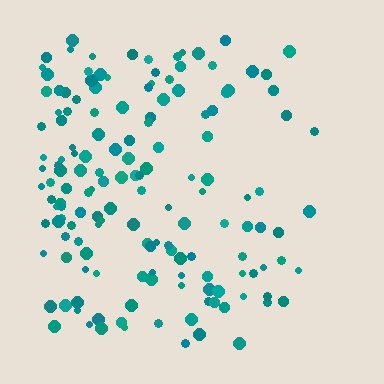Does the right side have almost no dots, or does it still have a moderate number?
Still a moderate number, just noticeably fewer than the left.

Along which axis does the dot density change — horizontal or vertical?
Horizontal.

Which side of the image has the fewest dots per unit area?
The right.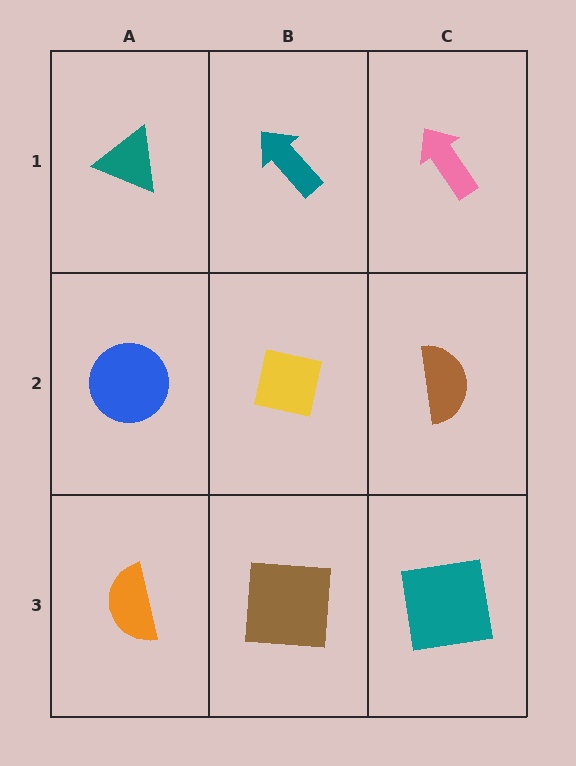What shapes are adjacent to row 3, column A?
A blue circle (row 2, column A), a brown square (row 3, column B).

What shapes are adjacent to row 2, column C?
A pink arrow (row 1, column C), a teal square (row 3, column C), a yellow square (row 2, column B).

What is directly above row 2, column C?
A pink arrow.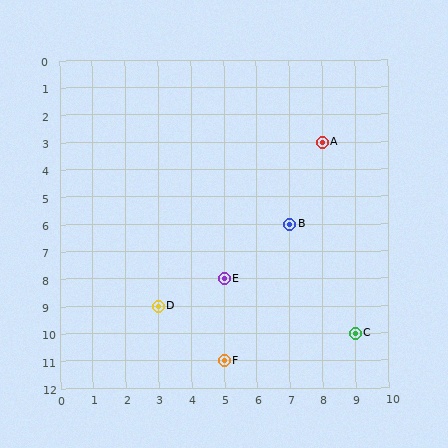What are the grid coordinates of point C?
Point C is at grid coordinates (9, 10).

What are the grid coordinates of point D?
Point D is at grid coordinates (3, 9).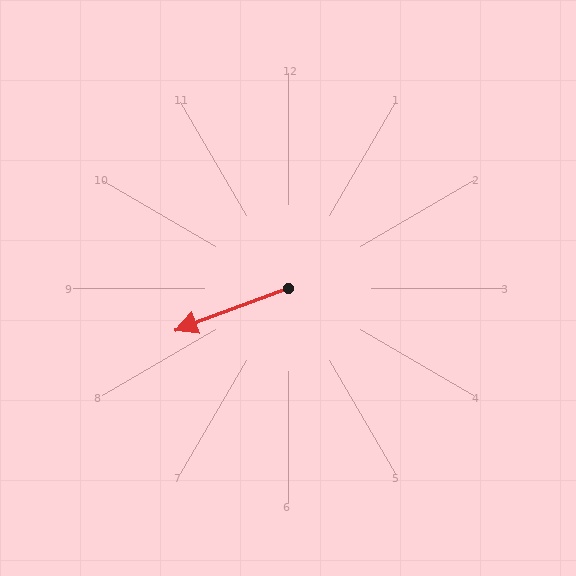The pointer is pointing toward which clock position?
Roughly 8 o'clock.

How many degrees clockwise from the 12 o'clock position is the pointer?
Approximately 250 degrees.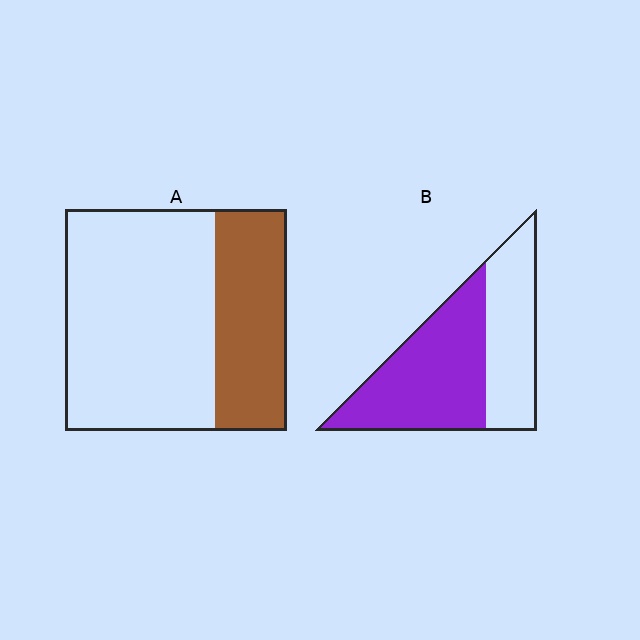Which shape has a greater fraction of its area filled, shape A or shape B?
Shape B.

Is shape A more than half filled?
No.